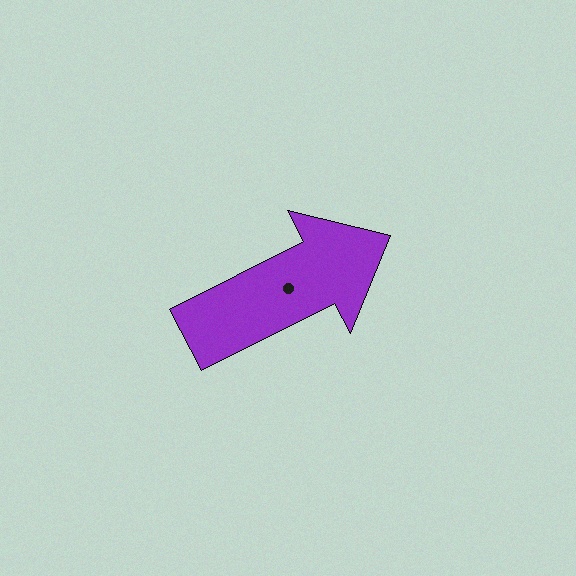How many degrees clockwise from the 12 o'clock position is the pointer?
Approximately 63 degrees.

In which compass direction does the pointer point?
Northeast.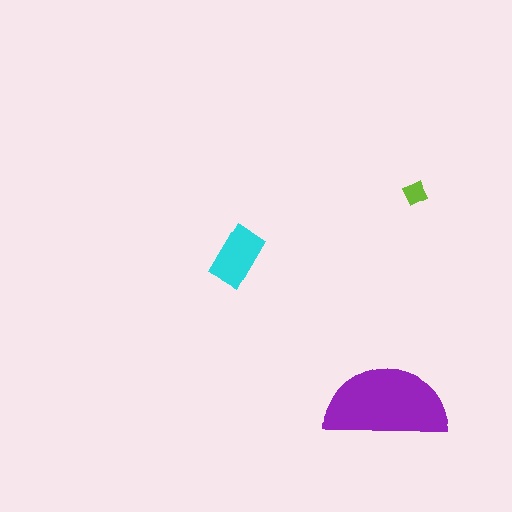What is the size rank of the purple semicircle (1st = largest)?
1st.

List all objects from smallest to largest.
The lime diamond, the cyan rectangle, the purple semicircle.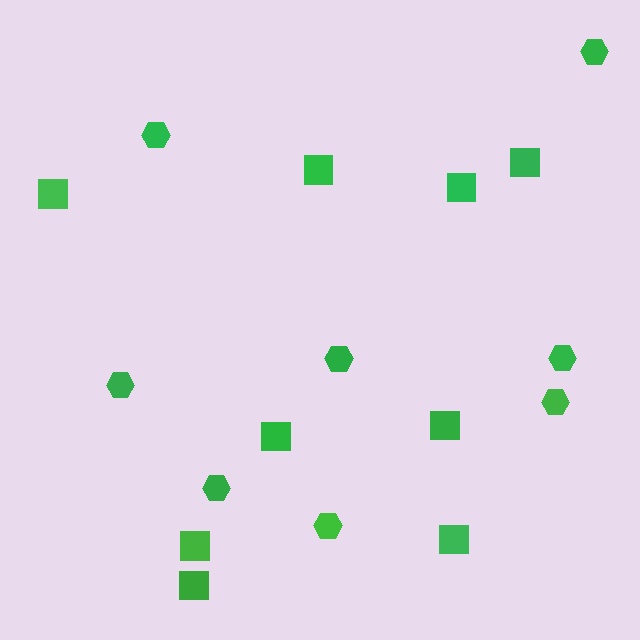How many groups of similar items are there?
There are 2 groups: one group of squares (9) and one group of hexagons (8).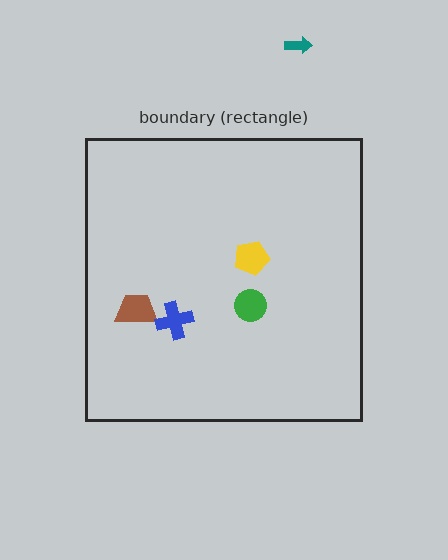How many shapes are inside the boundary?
4 inside, 1 outside.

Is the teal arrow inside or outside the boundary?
Outside.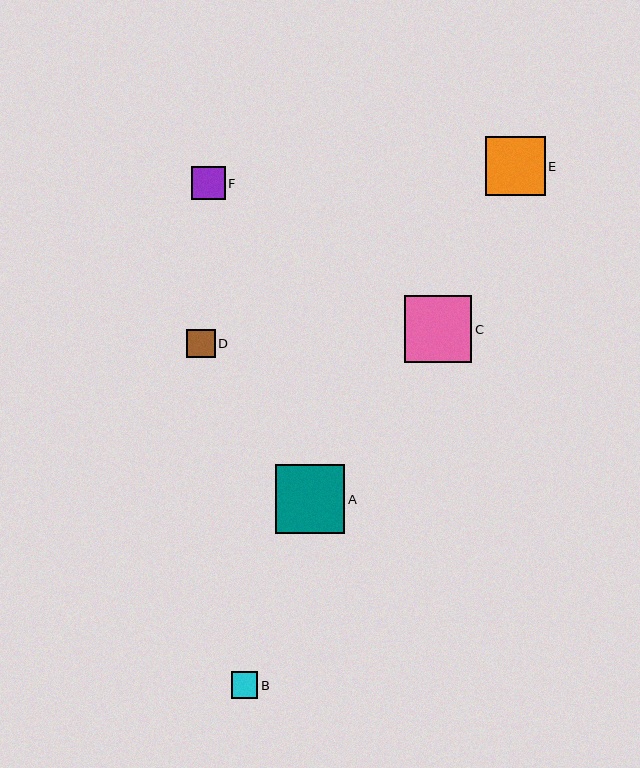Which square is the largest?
Square A is the largest with a size of approximately 69 pixels.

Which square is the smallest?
Square B is the smallest with a size of approximately 27 pixels.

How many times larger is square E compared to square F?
Square E is approximately 1.8 times the size of square F.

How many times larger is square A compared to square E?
Square A is approximately 1.2 times the size of square E.